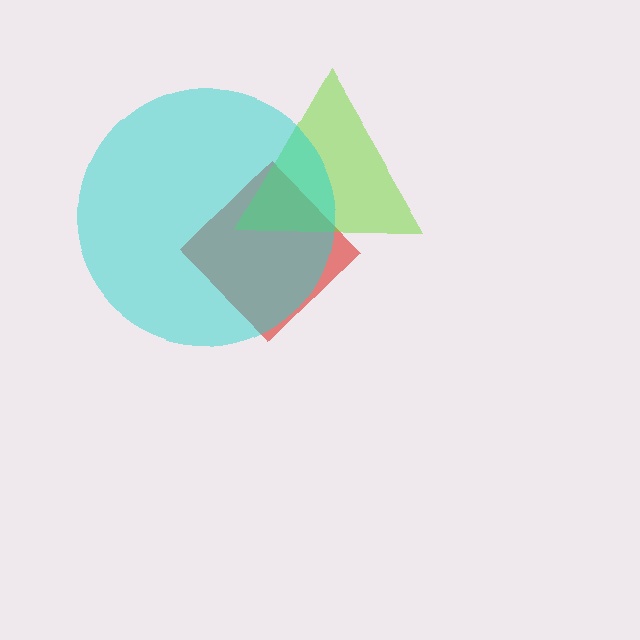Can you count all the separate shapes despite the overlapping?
Yes, there are 3 separate shapes.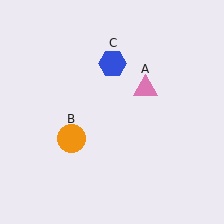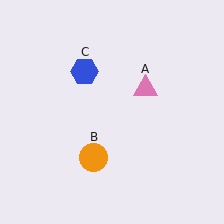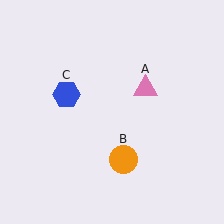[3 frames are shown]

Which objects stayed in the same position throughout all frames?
Pink triangle (object A) remained stationary.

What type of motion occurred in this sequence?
The orange circle (object B), blue hexagon (object C) rotated counterclockwise around the center of the scene.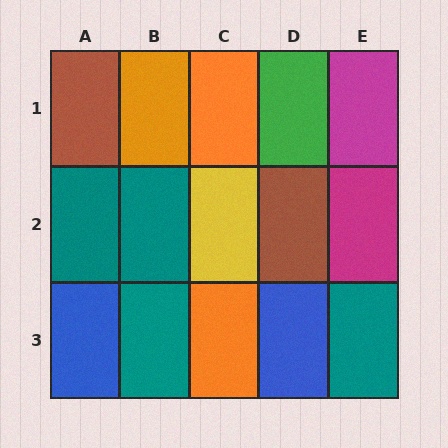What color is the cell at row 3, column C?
Orange.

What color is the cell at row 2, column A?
Teal.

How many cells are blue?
2 cells are blue.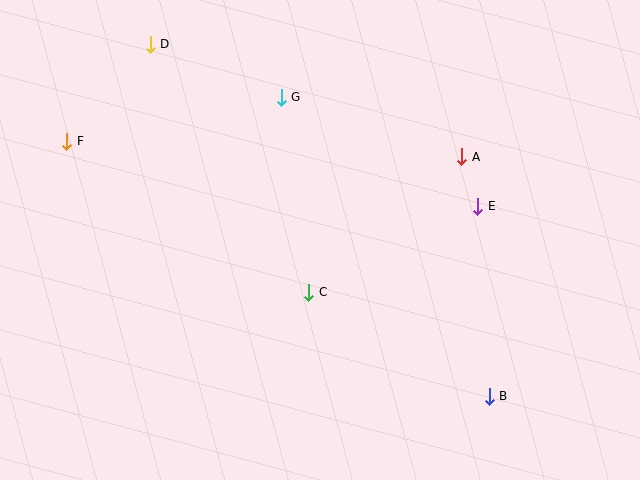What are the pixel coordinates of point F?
Point F is at (67, 141).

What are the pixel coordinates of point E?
Point E is at (478, 206).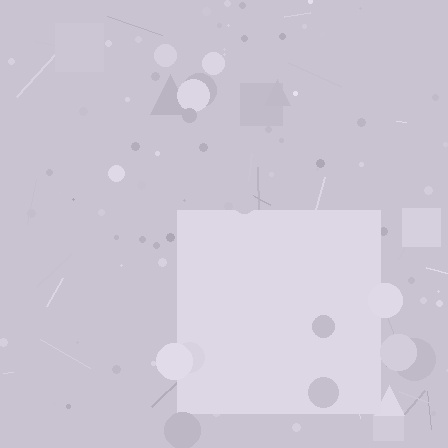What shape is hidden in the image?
A square is hidden in the image.